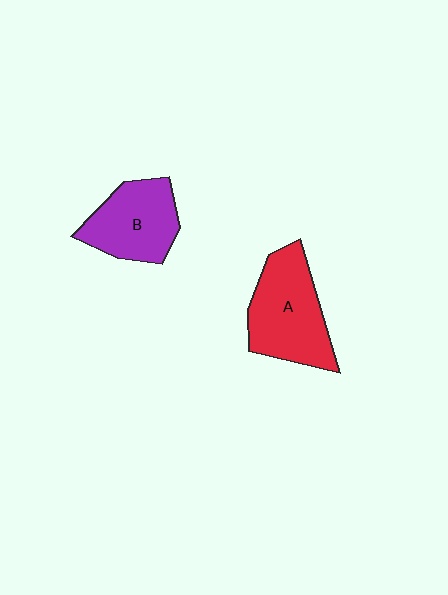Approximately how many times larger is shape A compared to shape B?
Approximately 1.2 times.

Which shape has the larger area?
Shape A (red).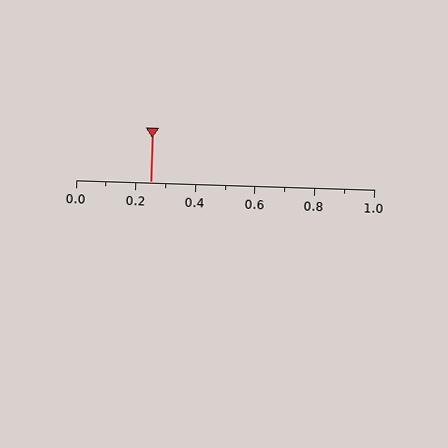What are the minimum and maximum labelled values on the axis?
The axis runs from 0.0 to 1.0.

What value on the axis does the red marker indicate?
The marker indicates approximately 0.25.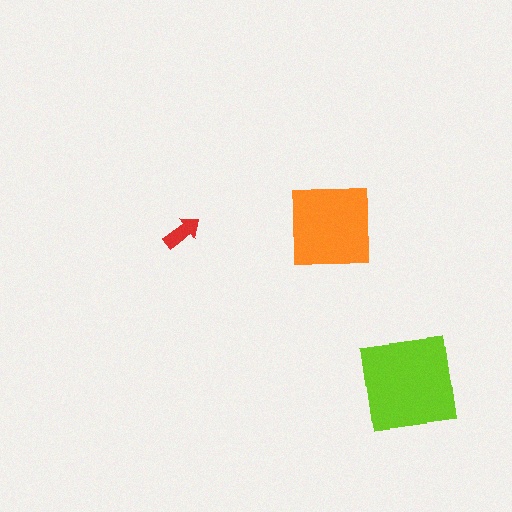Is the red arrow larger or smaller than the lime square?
Smaller.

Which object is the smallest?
The red arrow.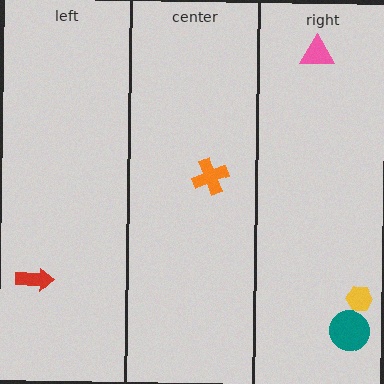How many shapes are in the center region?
1.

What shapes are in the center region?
The orange cross.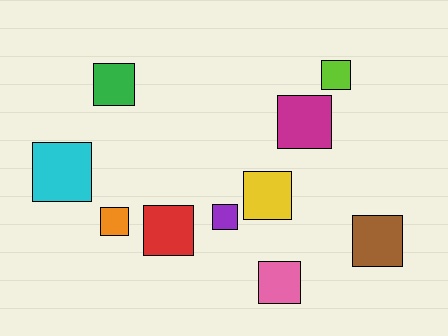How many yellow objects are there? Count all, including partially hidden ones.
There is 1 yellow object.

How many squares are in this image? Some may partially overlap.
There are 10 squares.